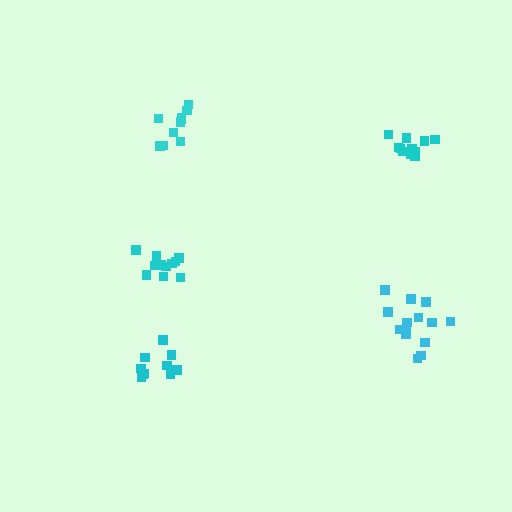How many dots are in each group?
Group 1: 14 dots, Group 2: 11 dots, Group 3: 10 dots, Group 4: 11 dots, Group 5: 10 dots (56 total).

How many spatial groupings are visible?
There are 5 spatial groupings.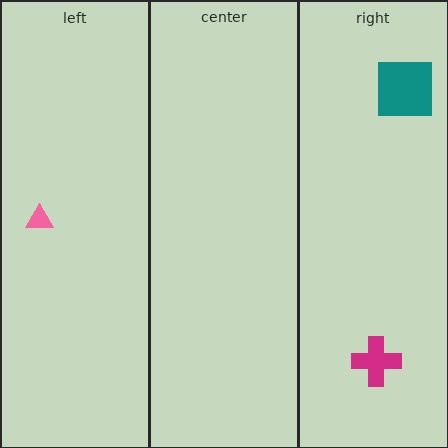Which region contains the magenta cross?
The right region.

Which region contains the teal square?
The right region.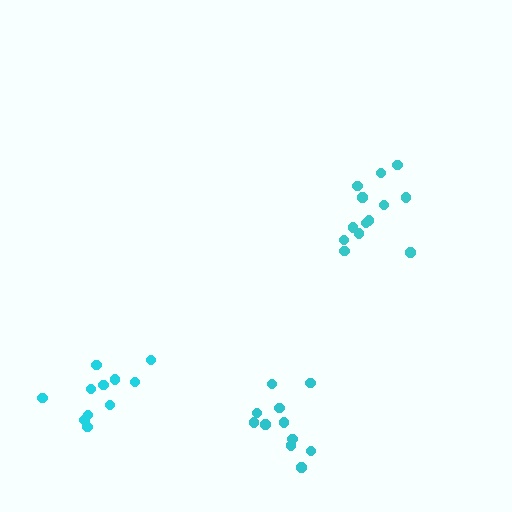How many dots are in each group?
Group 1: 11 dots, Group 2: 13 dots, Group 3: 11 dots (35 total).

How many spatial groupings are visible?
There are 3 spatial groupings.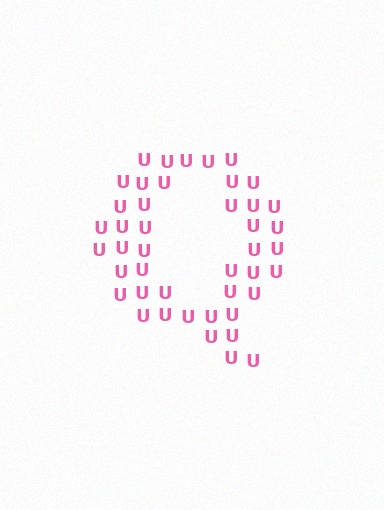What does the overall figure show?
The overall figure shows the letter Q.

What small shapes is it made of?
It is made of small letter U's.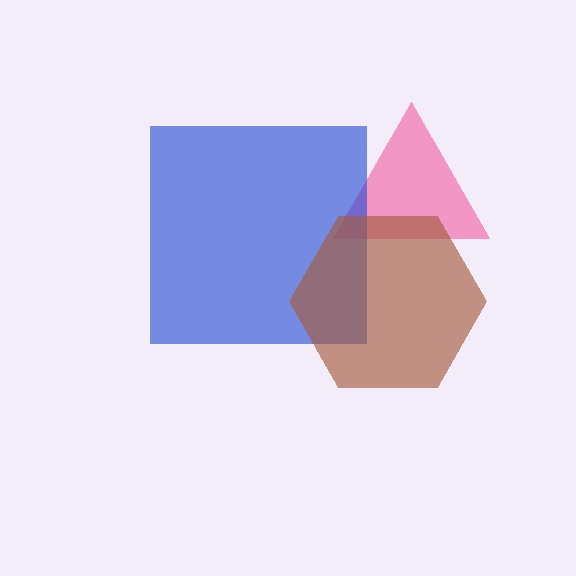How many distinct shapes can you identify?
There are 3 distinct shapes: a pink triangle, a blue square, a brown hexagon.